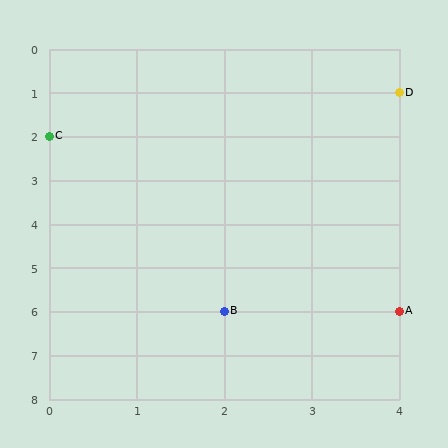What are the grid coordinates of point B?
Point B is at grid coordinates (2, 6).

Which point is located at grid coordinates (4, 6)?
Point A is at (4, 6).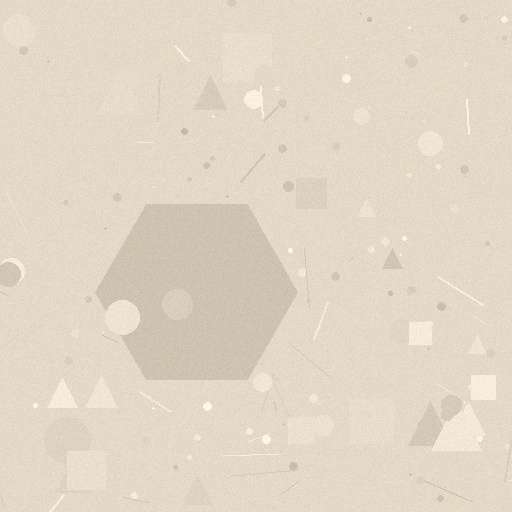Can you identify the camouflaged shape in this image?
The camouflaged shape is a hexagon.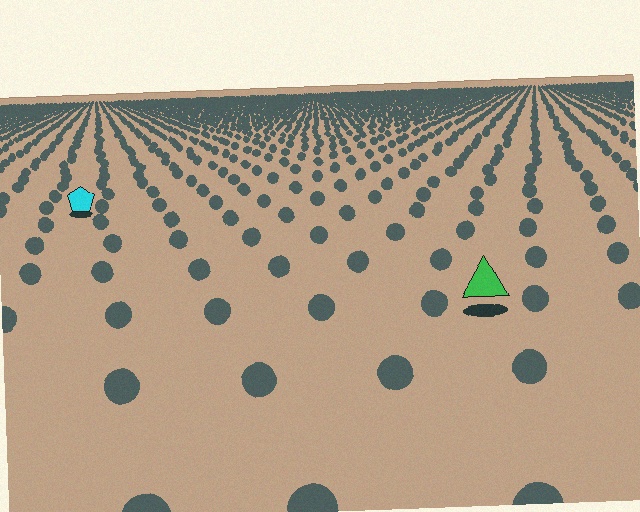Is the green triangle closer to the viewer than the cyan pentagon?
Yes. The green triangle is closer — you can tell from the texture gradient: the ground texture is coarser near it.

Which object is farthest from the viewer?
The cyan pentagon is farthest from the viewer. It appears smaller and the ground texture around it is denser.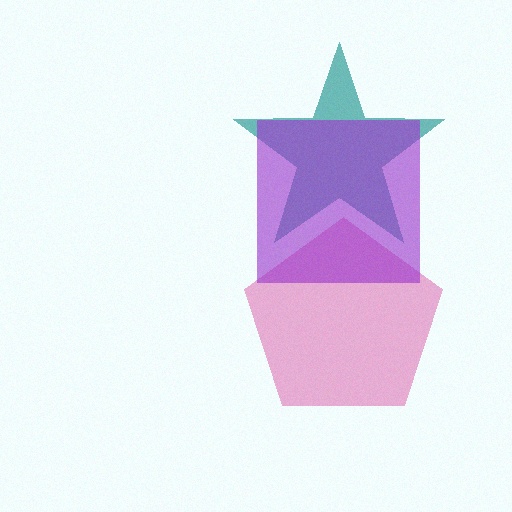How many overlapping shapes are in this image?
There are 3 overlapping shapes in the image.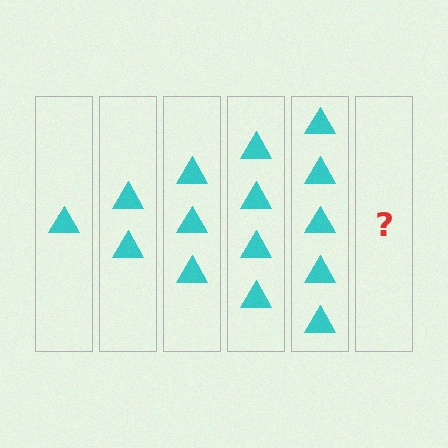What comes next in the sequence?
The next element should be 6 triangles.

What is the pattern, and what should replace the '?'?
The pattern is that each step adds one more triangle. The '?' should be 6 triangles.